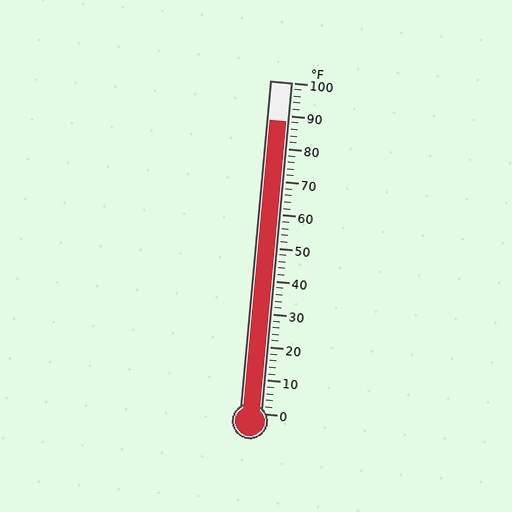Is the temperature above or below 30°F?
The temperature is above 30°F.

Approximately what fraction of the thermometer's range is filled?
The thermometer is filled to approximately 90% of its range.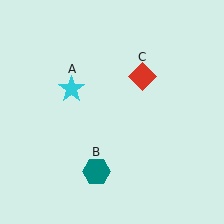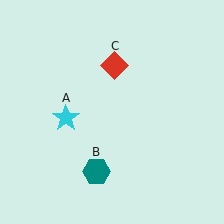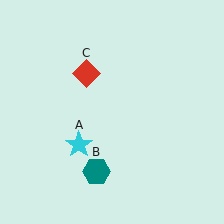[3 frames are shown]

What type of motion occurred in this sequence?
The cyan star (object A), red diamond (object C) rotated counterclockwise around the center of the scene.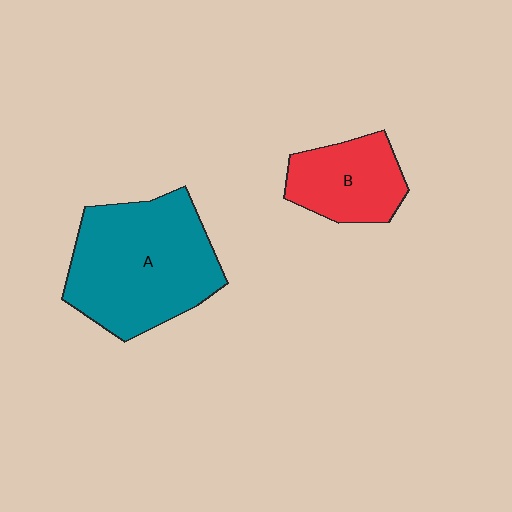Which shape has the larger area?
Shape A (teal).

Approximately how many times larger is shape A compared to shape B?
Approximately 2.0 times.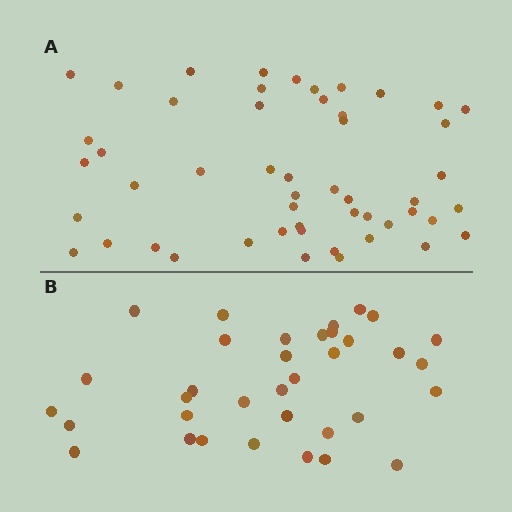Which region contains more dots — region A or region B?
Region A (the top region) has more dots.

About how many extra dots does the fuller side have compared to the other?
Region A has approximately 15 more dots than region B.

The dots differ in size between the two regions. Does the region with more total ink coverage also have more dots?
No. Region B has more total ink coverage because its dots are larger, but region A actually contains more individual dots. Total area can be misleading — the number of items is what matters here.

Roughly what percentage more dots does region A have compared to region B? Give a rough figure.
About 45% more.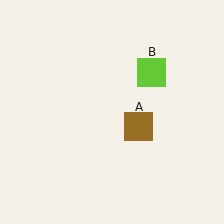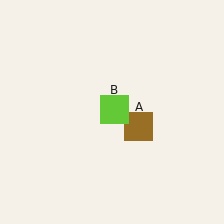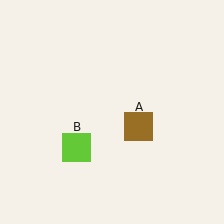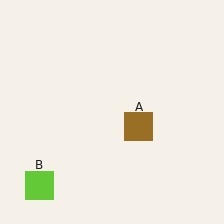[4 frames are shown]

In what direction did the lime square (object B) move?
The lime square (object B) moved down and to the left.